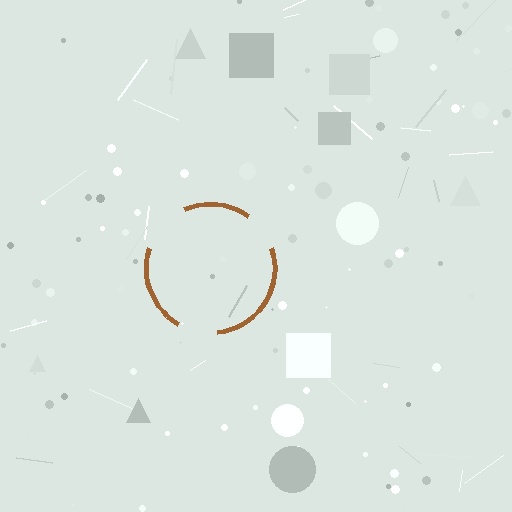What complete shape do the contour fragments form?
The contour fragments form a circle.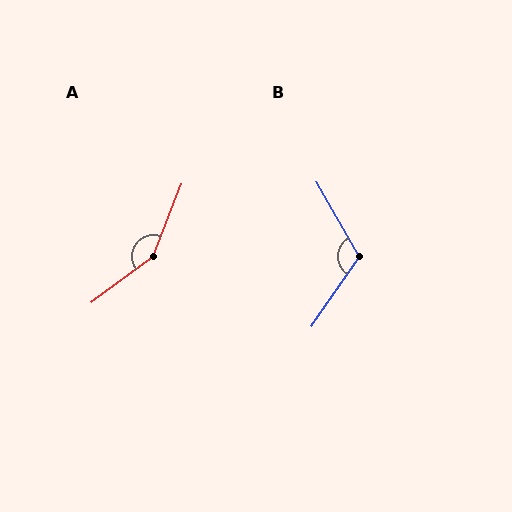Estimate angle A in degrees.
Approximately 148 degrees.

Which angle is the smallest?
B, at approximately 116 degrees.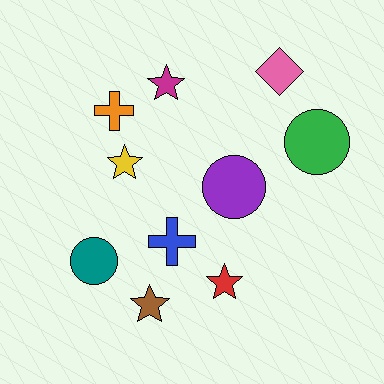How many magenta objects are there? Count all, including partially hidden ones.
There is 1 magenta object.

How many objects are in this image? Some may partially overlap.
There are 10 objects.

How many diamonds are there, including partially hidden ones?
There is 1 diamond.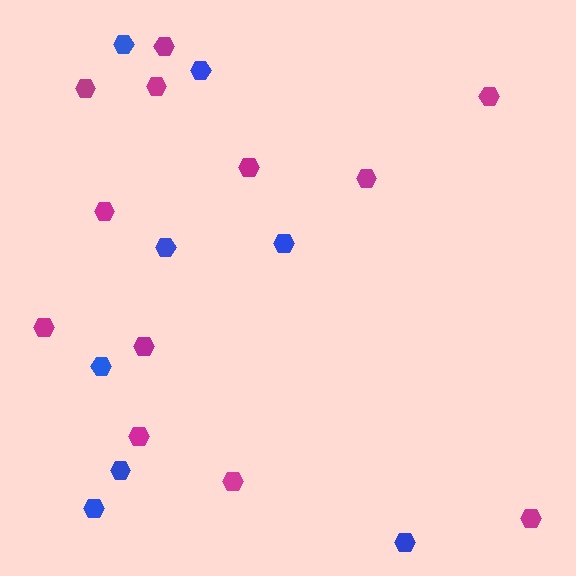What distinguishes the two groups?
There are 2 groups: one group of blue hexagons (8) and one group of magenta hexagons (12).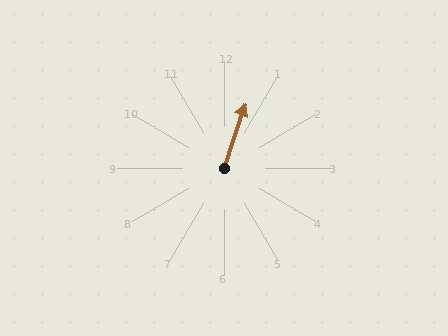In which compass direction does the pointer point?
North.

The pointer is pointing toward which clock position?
Roughly 1 o'clock.